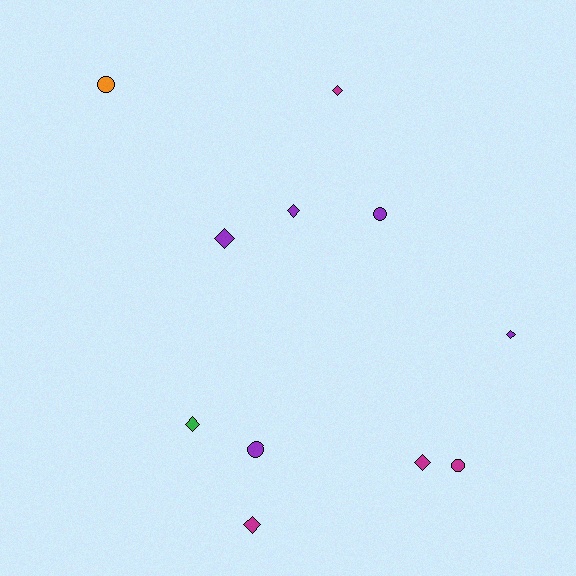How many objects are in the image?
There are 11 objects.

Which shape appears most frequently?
Diamond, with 7 objects.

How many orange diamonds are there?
There are no orange diamonds.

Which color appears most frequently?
Purple, with 5 objects.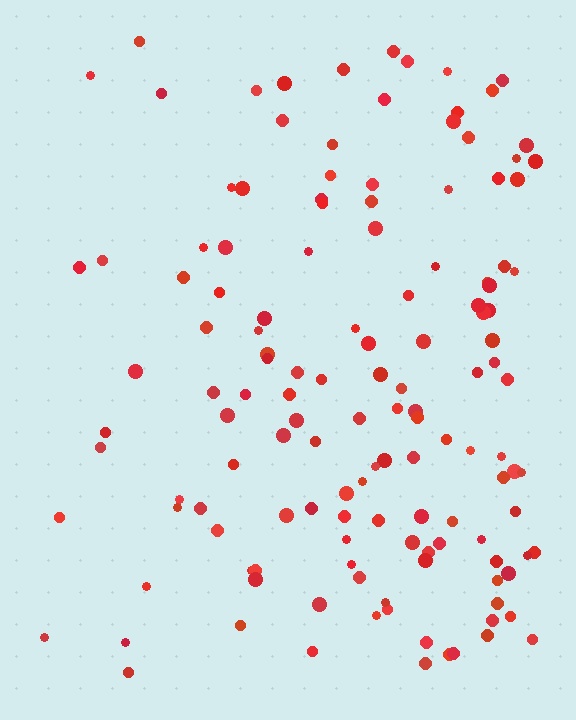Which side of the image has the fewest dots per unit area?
The left.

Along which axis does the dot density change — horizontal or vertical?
Horizontal.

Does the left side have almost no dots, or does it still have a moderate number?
Still a moderate number, just noticeably fewer than the right.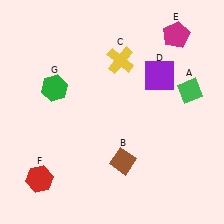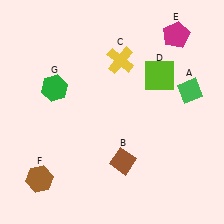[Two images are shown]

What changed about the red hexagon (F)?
In Image 1, F is red. In Image 2, it changed to brown.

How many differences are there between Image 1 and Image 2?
There are 2 differences between the two images.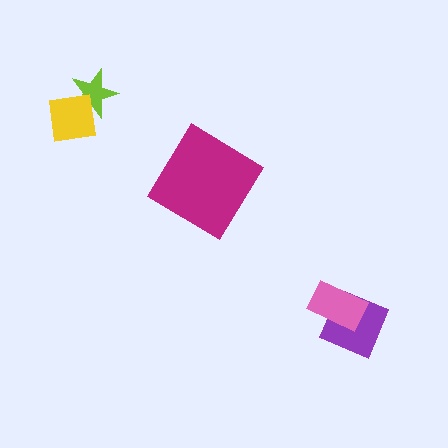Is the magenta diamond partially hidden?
No, no other shape covers it.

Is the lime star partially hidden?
Yes, it is partially covered by another shape.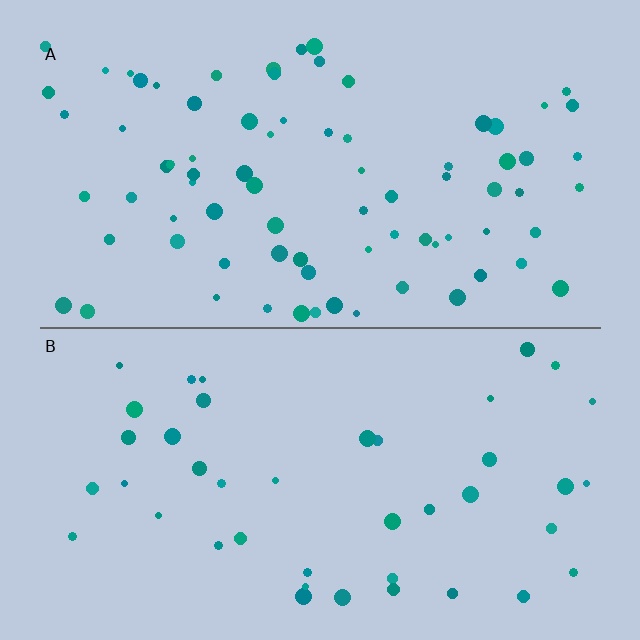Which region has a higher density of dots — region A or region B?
A (the top).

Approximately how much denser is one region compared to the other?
Approximately 1.9× — region A over region B.